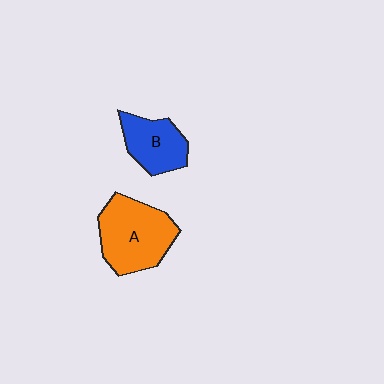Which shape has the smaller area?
Shape B (blue).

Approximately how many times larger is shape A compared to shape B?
Approximately 1.5 times.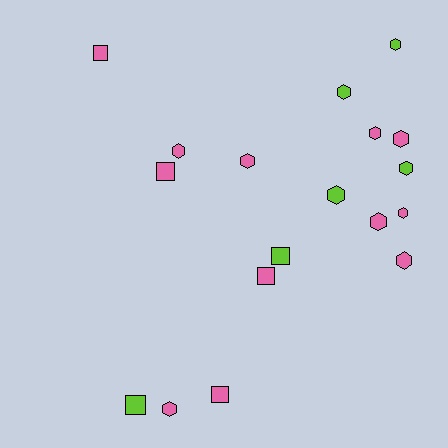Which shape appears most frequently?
Hexagon, with 12 objects.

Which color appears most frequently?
Pink, with 12 objects.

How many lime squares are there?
There are 2 lime squares.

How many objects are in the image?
There are 18 objects.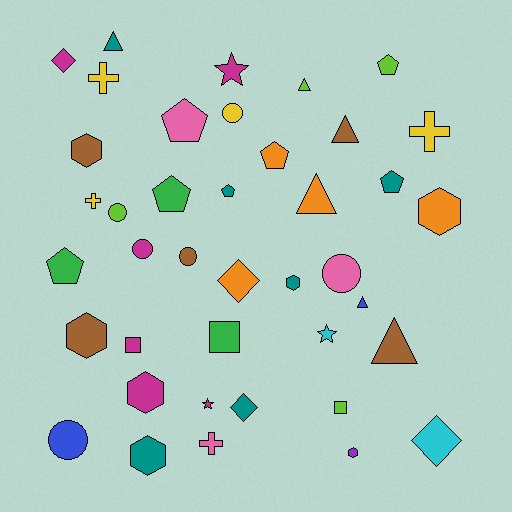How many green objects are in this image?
There are 3 green objects.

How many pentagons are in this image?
There are 7 pentagons.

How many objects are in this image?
There are 40 objects.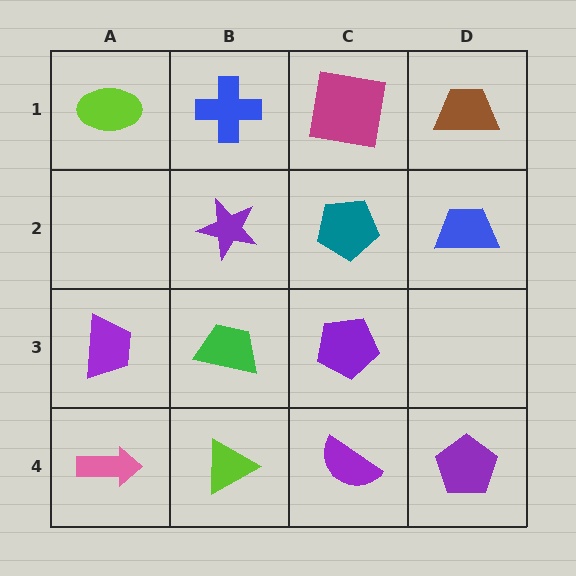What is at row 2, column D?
A blue trapezoid.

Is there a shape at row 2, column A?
No, that cell is empty.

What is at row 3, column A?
A purple trapezoid.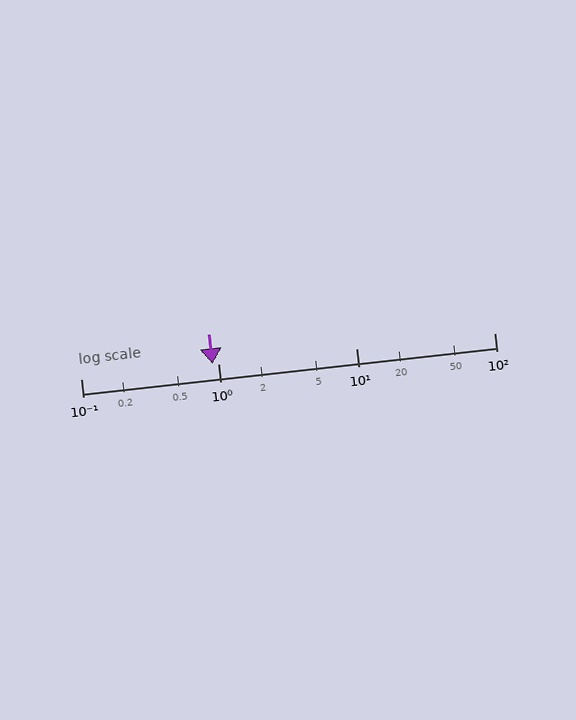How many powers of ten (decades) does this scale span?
The scale spans 3 decades, from 0.1 to 100.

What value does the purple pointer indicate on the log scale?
The pointer indicates approximately 0.91.